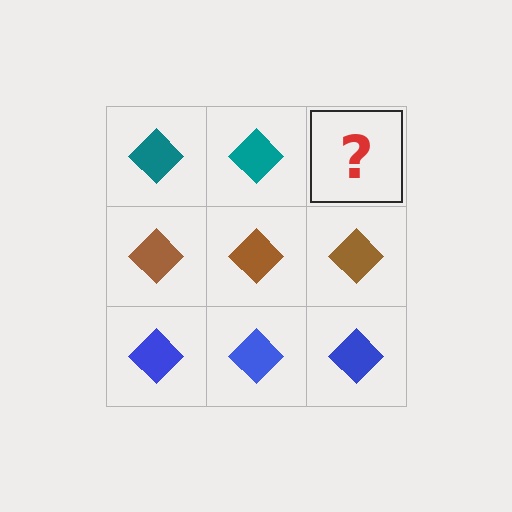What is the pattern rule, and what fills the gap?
The rule is that each row has a consistent color. The gap should be filled with a teal diamond.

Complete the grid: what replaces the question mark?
The question mark should be replaced with a teal diamond.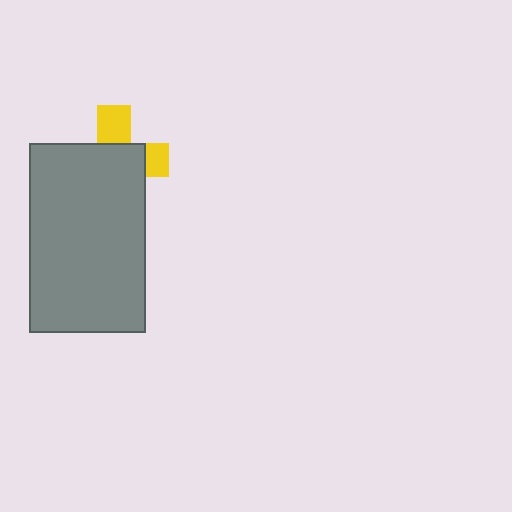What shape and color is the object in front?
The object in front is a gray rectangle.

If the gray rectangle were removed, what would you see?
You would see the complete yellow cross.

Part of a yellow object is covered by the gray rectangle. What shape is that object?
It is a cross.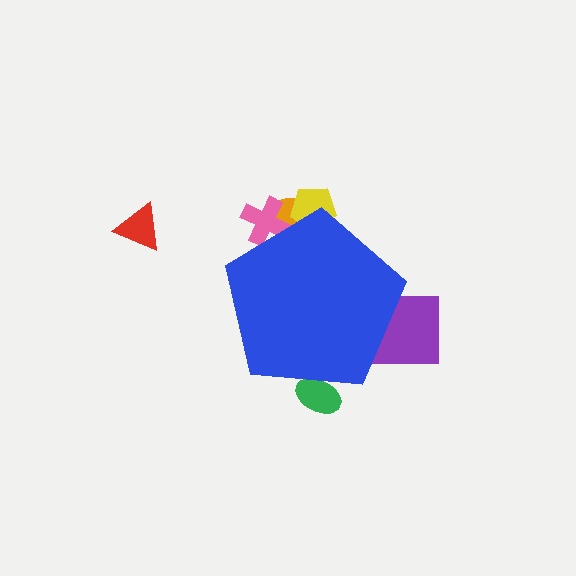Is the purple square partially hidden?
Yes, the purple square is partially hidden behind the blue pentagon.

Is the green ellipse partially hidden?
Yes, the green ellipse is partially hidden behind the blue pentagon.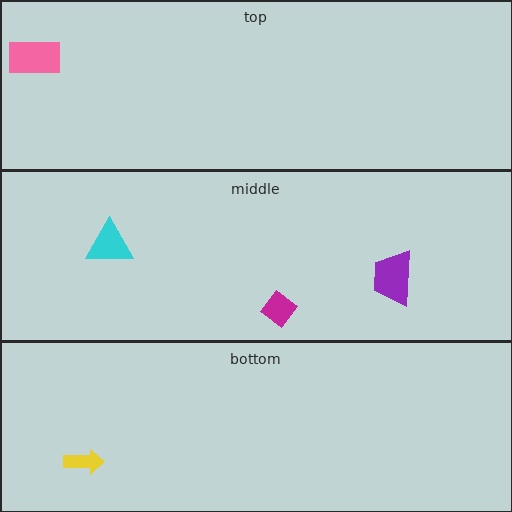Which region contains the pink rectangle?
The top region.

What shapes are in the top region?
The pink rectangle.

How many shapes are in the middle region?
3.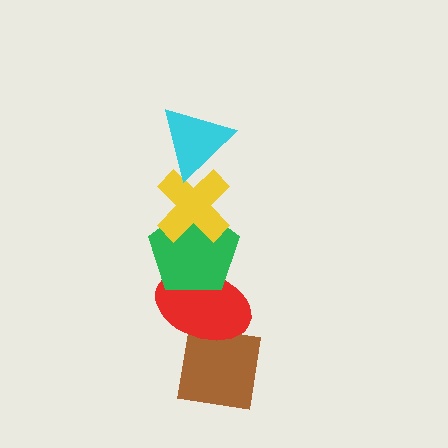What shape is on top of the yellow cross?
The cyan triangle is on top of the yellow cross.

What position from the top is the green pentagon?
The green pentagon is 3rd from the top.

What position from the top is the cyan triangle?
The cyan triangle is 1st from the top.